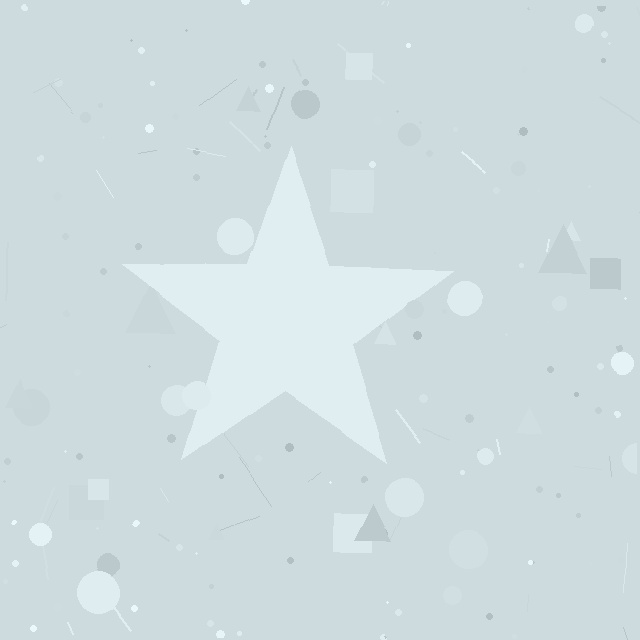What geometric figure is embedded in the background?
A star is embedded in the background.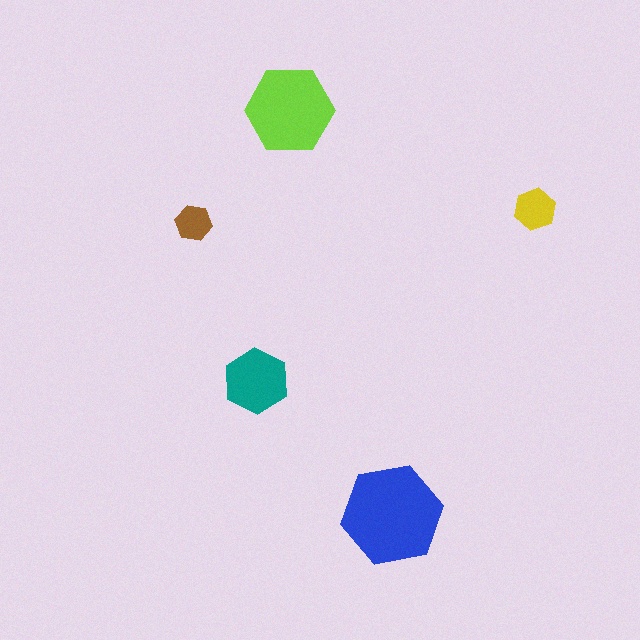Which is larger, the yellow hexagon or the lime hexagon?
The lime one.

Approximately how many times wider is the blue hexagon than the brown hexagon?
About 3 times wider.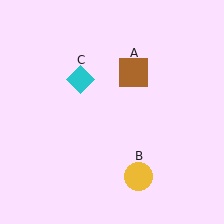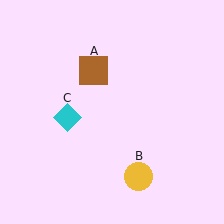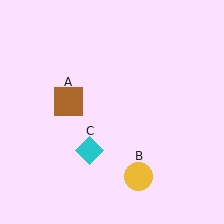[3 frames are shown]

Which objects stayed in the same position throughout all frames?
Yellow circle (object B) remained stationary.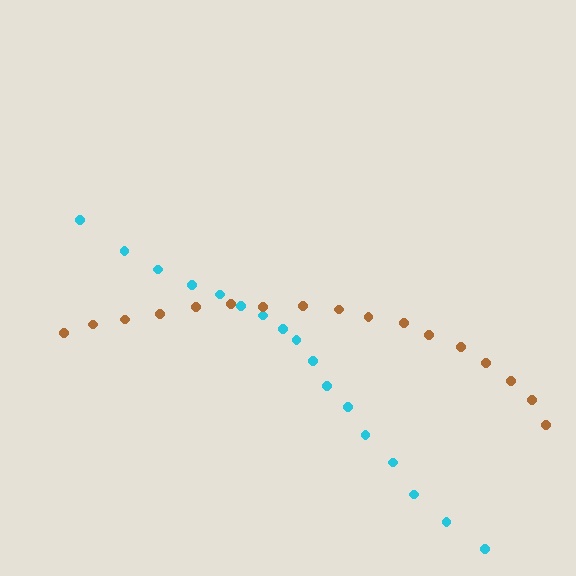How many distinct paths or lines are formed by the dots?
There are 2 distinct paths.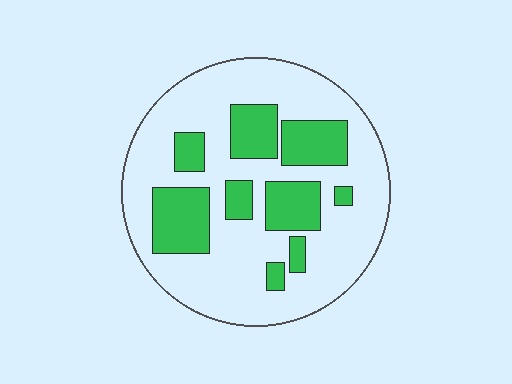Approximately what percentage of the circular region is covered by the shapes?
Approximately 30%.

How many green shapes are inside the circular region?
9.